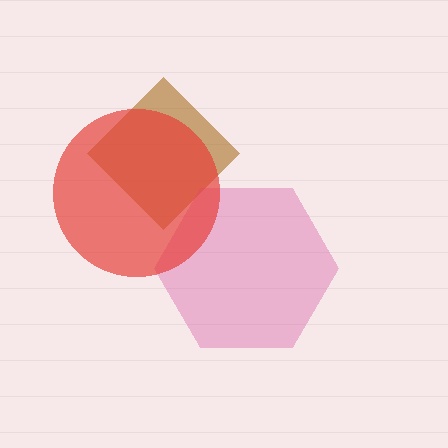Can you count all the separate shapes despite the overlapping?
Yes, there are 3 separate shapes.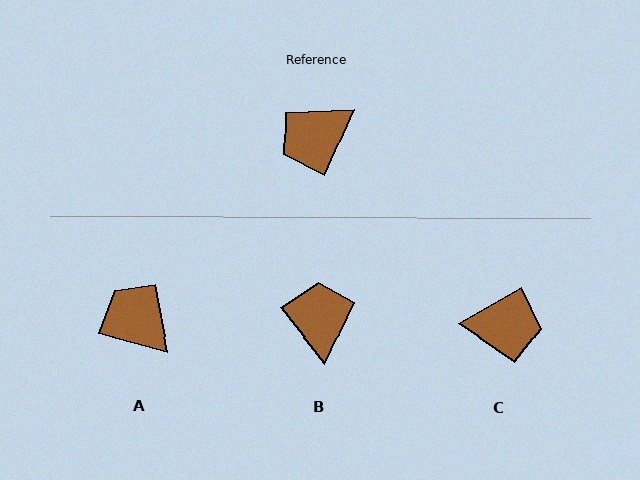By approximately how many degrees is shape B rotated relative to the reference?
Approximately 118 degrees clockwise.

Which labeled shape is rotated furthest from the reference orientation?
C, about 143 degrees away.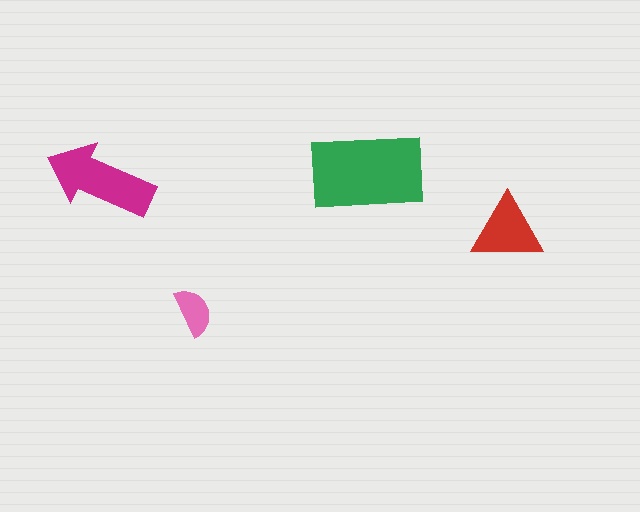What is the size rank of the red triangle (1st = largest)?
3rd.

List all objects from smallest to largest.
The pink semicircle, the red triangle, the magenta arrow, the green rectangle.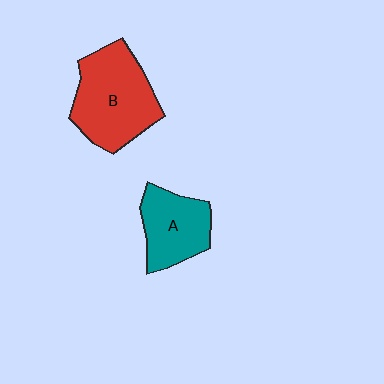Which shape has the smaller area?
Shape A (teal).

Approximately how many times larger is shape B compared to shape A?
Approximately 1.5 times.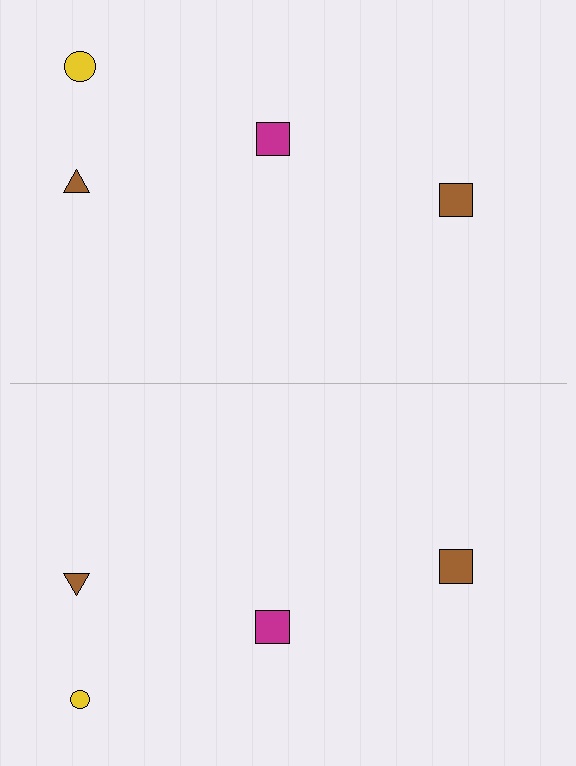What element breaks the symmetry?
The yellow circle on the bottom side has a different size than its mirror counterpart.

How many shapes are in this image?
There are 8 shapes in this image.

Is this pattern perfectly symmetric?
No, the pattern is not perfectly symmetric. The yellow circle on the bottom side has a different size than its mirror counterpart.